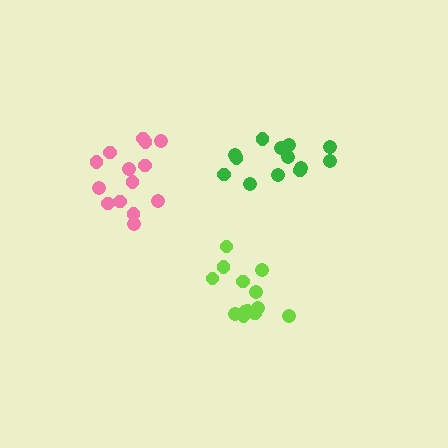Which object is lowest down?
The lime cluster is bottommost.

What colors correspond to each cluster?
The clusters are colored: pink, green, lime.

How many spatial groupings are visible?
There are 3 spatial groupings.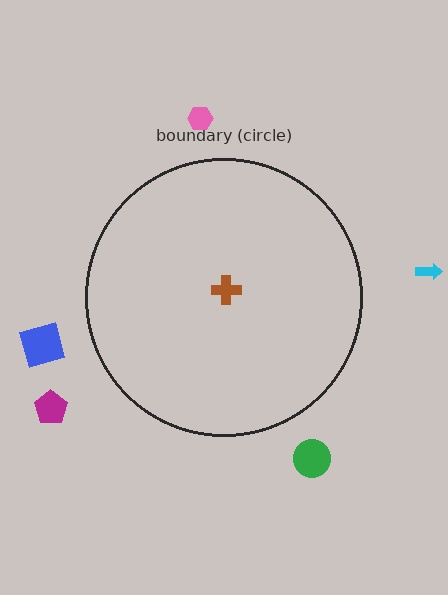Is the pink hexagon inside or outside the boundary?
Outside.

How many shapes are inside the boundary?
1 inside, 5 outside.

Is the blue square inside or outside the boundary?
Outside.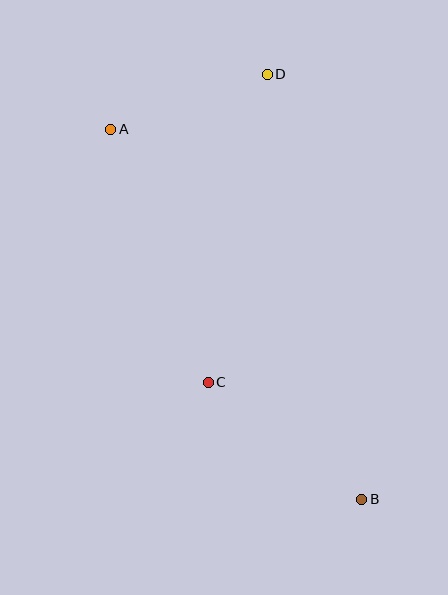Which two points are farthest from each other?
Points A and B are farthest from each other.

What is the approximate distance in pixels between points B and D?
The distance between B and D is approximately 436 pixels.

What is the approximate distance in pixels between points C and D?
The distance between C and D is approximately 313 pixels.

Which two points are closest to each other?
Points A and D are closest to each other.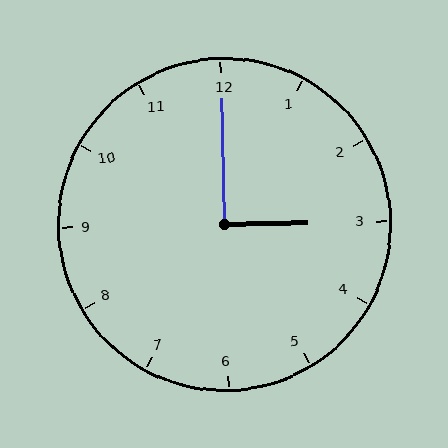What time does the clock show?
3:00.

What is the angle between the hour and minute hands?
Approximately 90 degrees.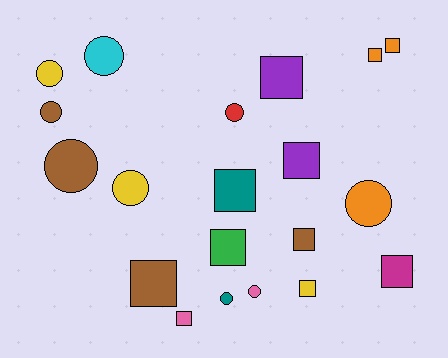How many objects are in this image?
There are 20 objects.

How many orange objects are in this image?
There are 3 orange objects.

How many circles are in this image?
There are 9 circles.